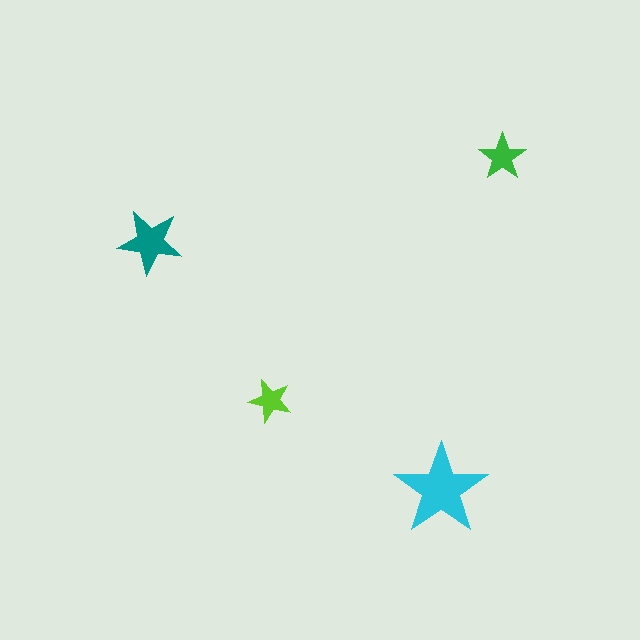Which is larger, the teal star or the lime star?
The teal one.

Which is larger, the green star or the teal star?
The teal one.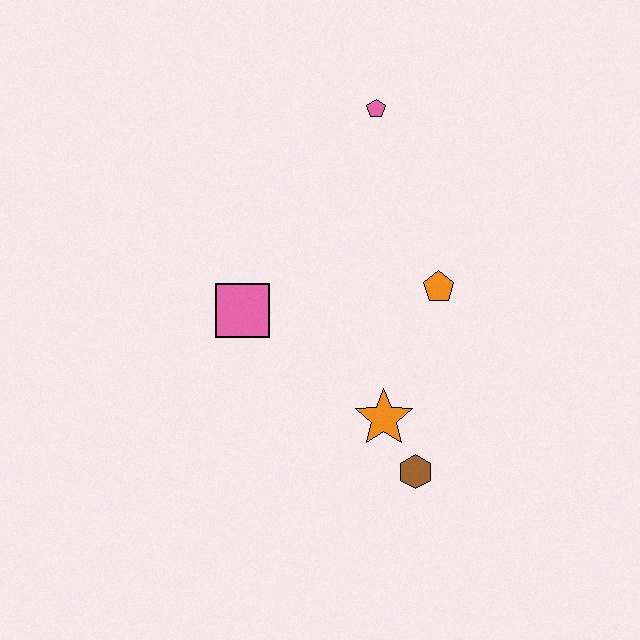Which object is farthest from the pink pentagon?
The brown hexagon is farthest from the pink pentagon.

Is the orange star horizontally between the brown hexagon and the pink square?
Yes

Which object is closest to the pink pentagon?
The orange pentagon is closest to the pink pentagon.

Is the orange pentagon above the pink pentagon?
No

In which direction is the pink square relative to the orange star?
The pink square is to the left of the orange star.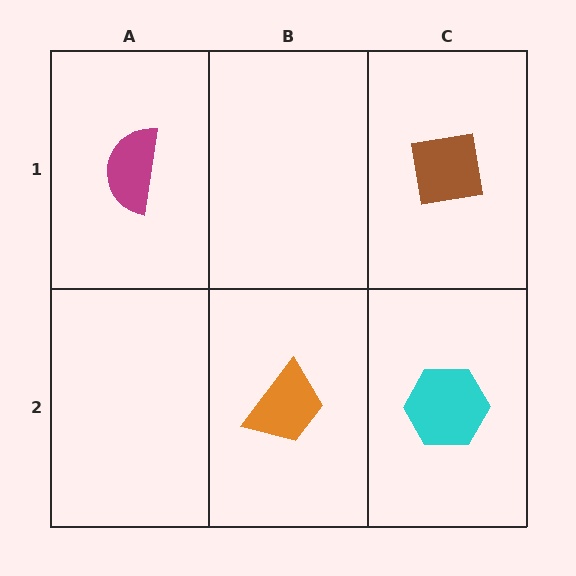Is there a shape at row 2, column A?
No, that cell is empty.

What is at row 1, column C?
A brown square.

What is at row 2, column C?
A cyan hexagon.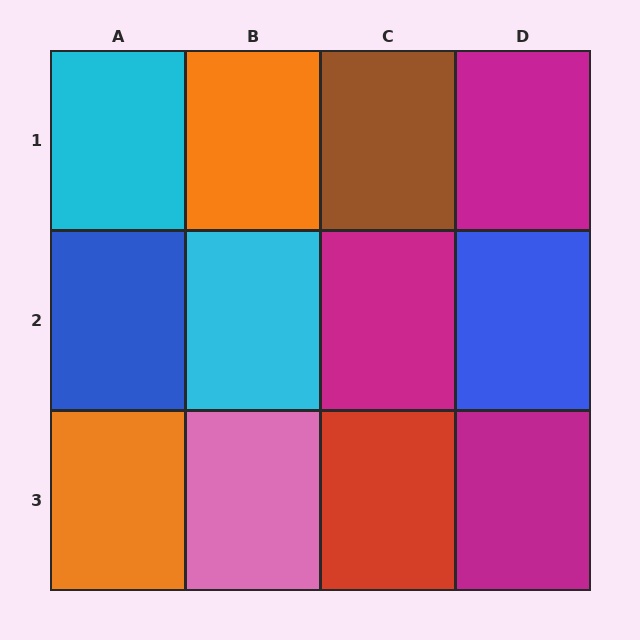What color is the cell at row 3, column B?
Pink.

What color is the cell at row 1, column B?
Orange.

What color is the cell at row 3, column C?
Red.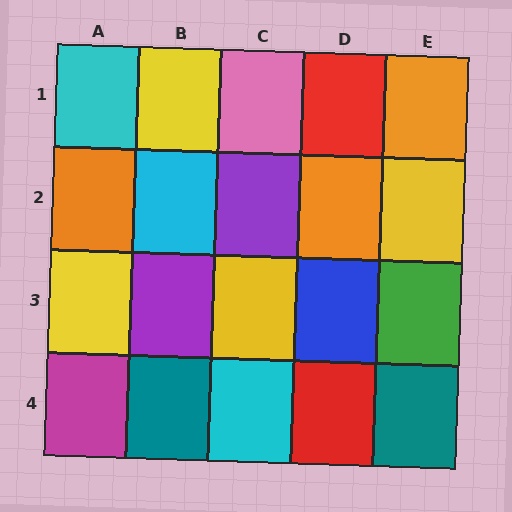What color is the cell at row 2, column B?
Cyan.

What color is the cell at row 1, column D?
Red.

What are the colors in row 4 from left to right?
Magenta, teal, cyan, red, teal.